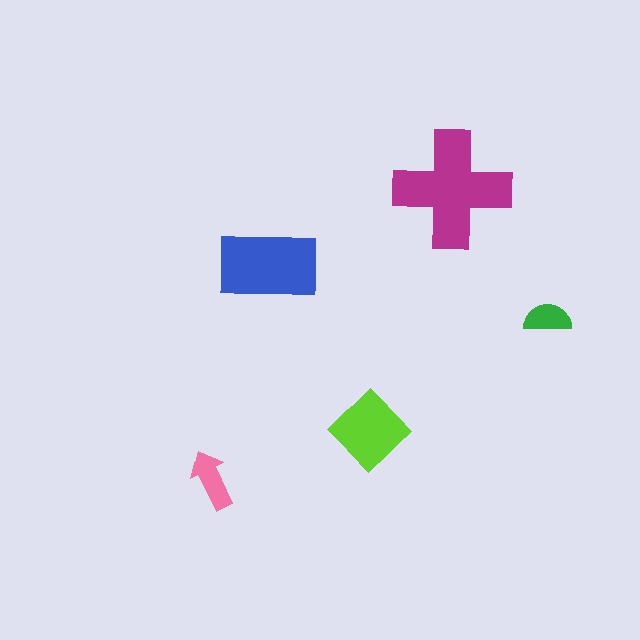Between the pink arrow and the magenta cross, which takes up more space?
The magenta cross.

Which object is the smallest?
The green semicircle.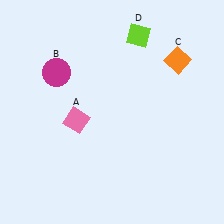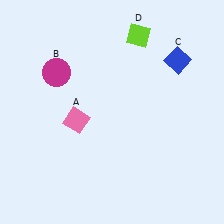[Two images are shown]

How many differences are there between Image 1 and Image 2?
There is 1 difference between the two images.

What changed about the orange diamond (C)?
In Image 1, C is orange. In Image 2, it changed to blue.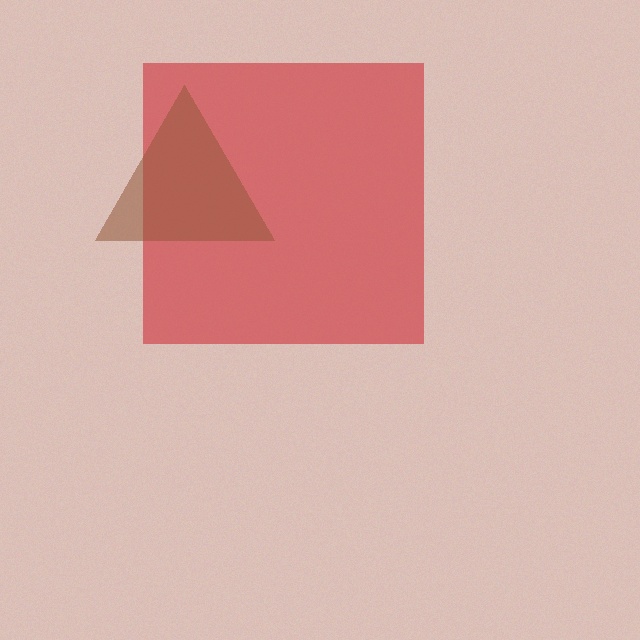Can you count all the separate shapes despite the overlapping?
Yes, there are 2 separate shapes.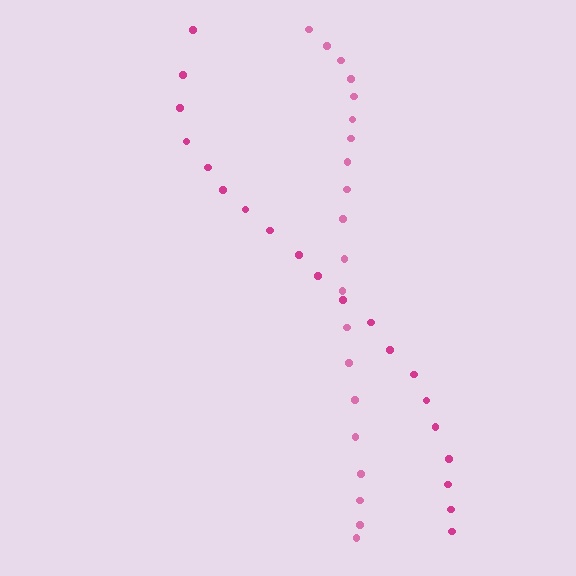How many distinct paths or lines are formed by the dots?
There are 2 distinct paths.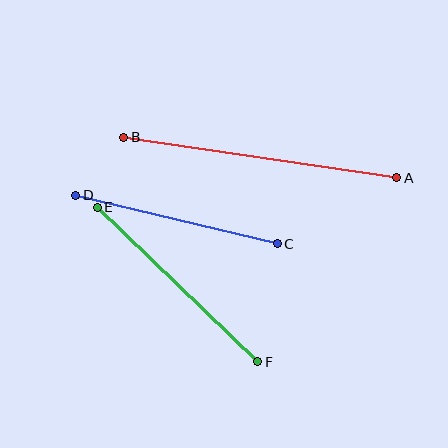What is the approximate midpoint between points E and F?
The midpoint is at approximately (178, 285) pixels.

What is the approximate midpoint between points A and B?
The midpoint is at approximately (260, 157) pixels.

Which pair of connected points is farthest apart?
Points A and B are farthest apart.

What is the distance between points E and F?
The distance is approximately 223 pixels.